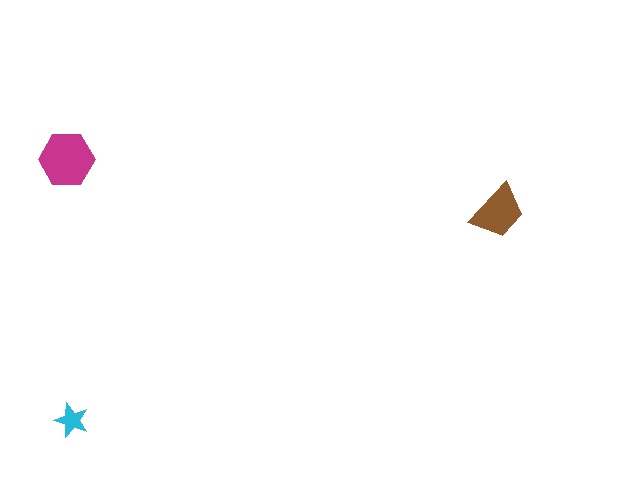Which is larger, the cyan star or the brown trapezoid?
The brown trapezoid.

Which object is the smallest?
The cyan star.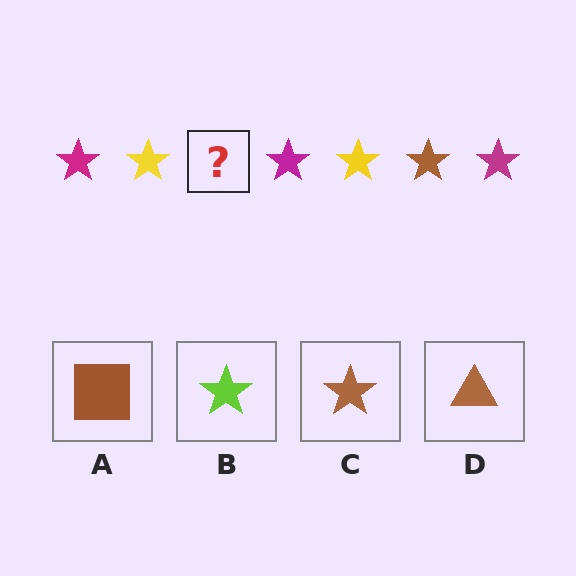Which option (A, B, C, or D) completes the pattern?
C.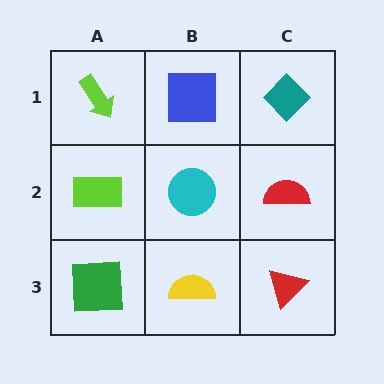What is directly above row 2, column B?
A blue square.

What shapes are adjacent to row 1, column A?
A lime rectangle (row 2, column A), a blue square (row 1, column B).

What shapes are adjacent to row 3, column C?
A red semicircle (row 2, column C), a yellow semicircle (row 3, column B).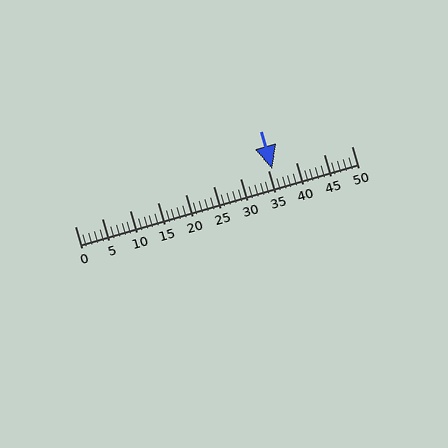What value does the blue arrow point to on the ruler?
The blue arrow points to approximately 36.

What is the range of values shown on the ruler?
The ruler shows values from 0 to 50.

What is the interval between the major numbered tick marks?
The major tick marks are spaced 5 units apart.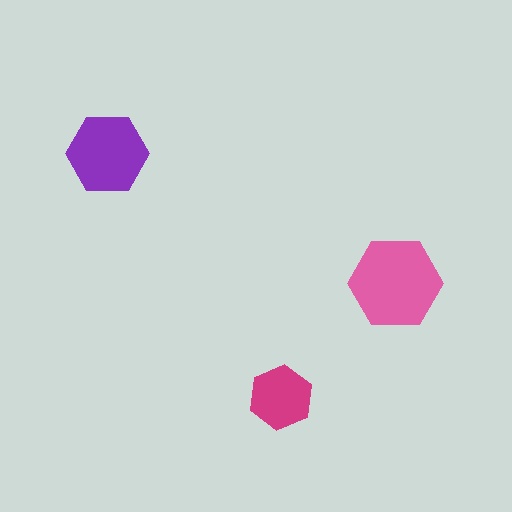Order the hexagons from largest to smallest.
the pink one, the purple one, the magenta one.